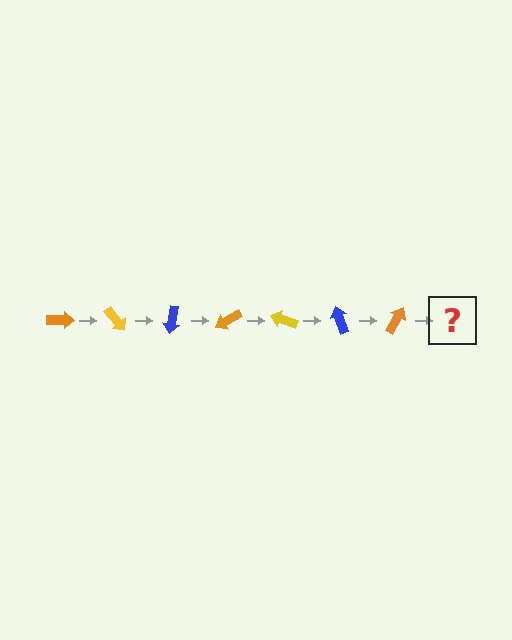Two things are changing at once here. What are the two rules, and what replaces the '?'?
The two rules are that it rotates 50 degrees each step and the color cycles through orange, yellow, and blue. The '?' should be a yellow arrow, rotated 350 degrees from the start.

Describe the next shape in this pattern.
It should be a yellow arrow, rotated 350 degrees from the start.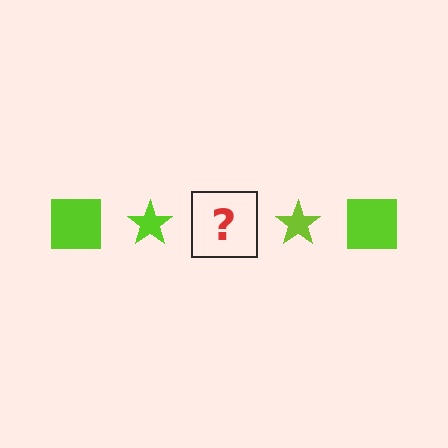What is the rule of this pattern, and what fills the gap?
The rule is that the pattern cycles through square, star shapes in lime. The gap should be filled with a lime square.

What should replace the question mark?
The question mark should be replaced with a lime square.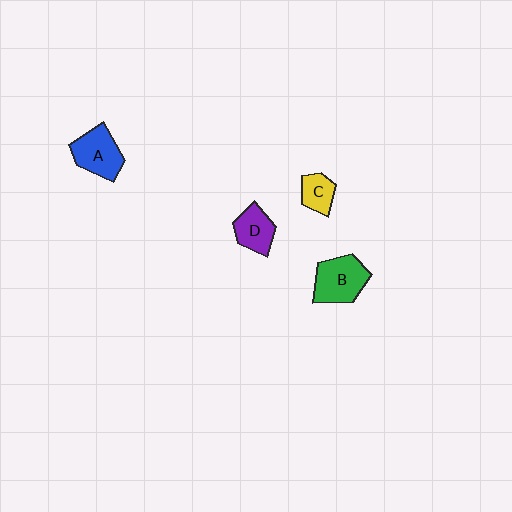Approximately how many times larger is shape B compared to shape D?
Approximately 1.4 times.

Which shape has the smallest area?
Shape C (yellow).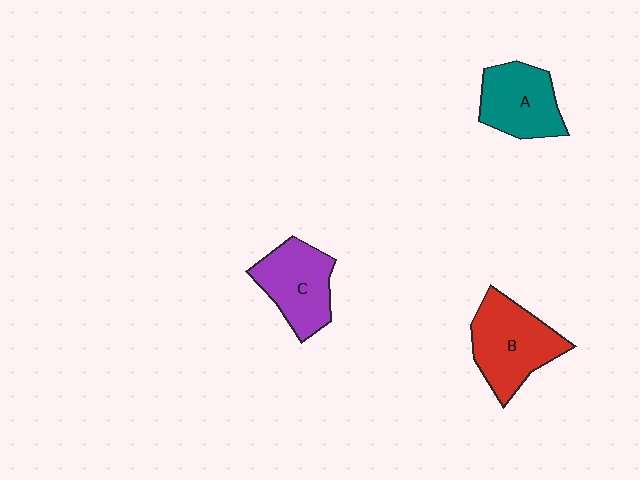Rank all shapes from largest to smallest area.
From largest to smallest: B (red), C (purple), A (teal).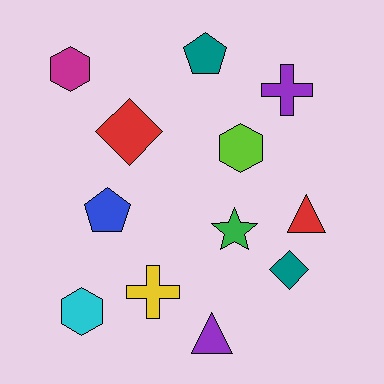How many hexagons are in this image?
There are 3 hexagons.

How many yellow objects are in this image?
There is 1 yellow object.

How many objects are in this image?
There are 12 objects.